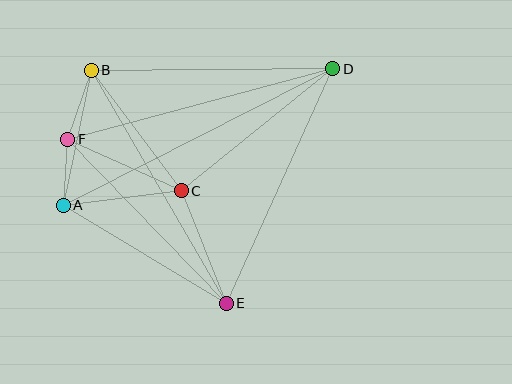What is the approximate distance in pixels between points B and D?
The distance between B and D is approximately 241 pixels.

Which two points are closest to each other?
Points A and F are closest to each other.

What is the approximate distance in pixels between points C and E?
The distance between C and E is approximately 121 pixels.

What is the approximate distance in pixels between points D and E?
The distance between D and E is approximately 257 pixels.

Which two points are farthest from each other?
Points A and D are farthest from each other.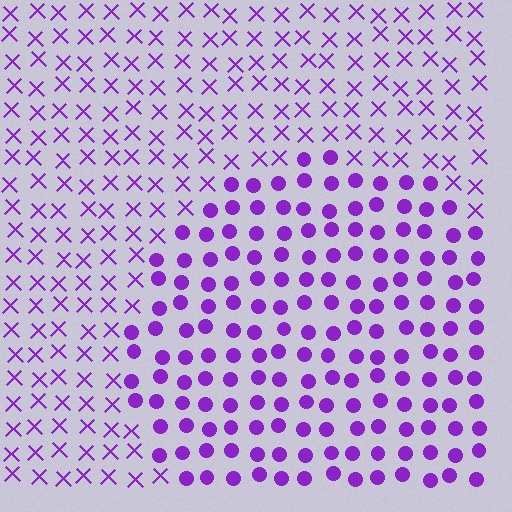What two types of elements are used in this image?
The image uses circles inside the circle region and X marks outside it.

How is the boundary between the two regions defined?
The boundary is defined by a change in element shape: circles inside vs. X marks outside. All elements share the same color and spacing.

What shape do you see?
I see a circle.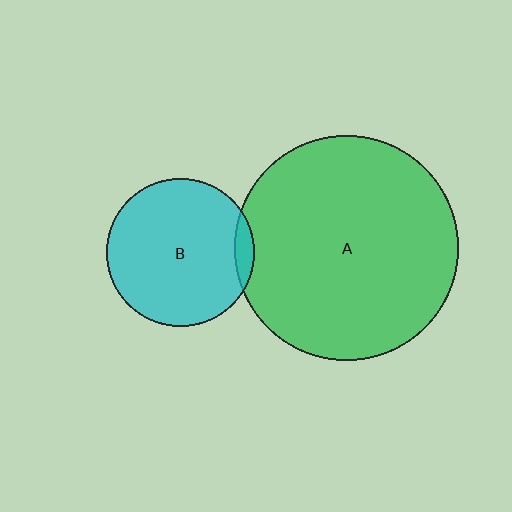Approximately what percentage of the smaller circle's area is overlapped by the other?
Approximately 5%.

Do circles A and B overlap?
Yes.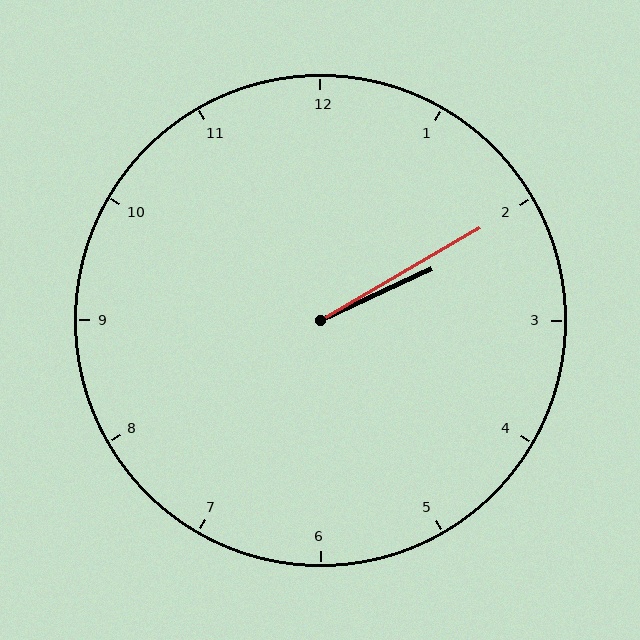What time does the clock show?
2:10.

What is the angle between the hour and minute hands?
Approximately 5 degrees.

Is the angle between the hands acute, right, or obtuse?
It is acute.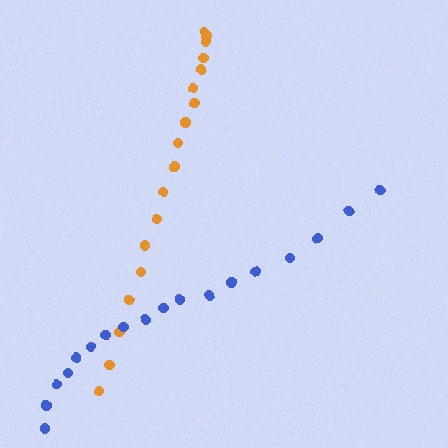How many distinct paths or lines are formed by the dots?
There are 2 distinct paths.